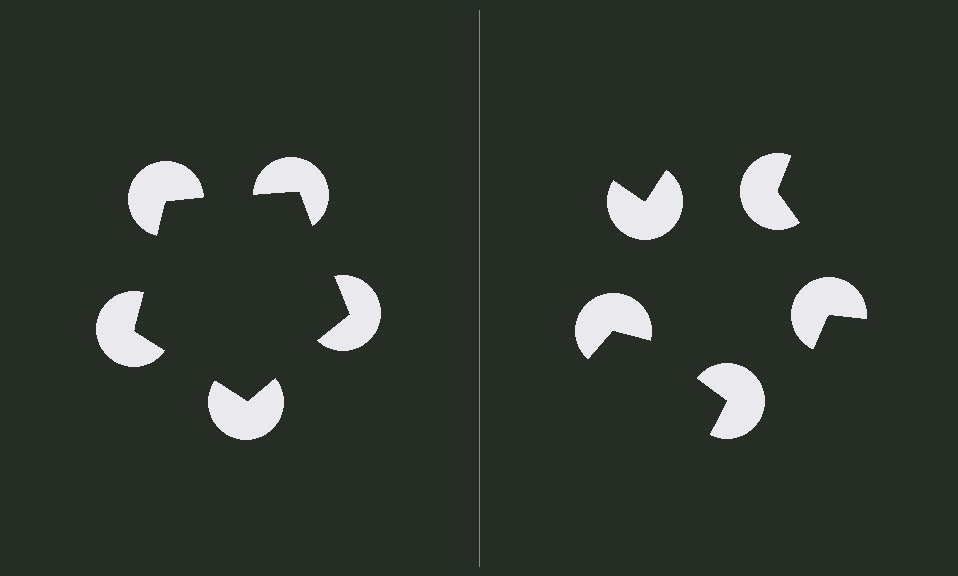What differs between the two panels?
The pac-man discs are positioned identically on both sides; only the wedge orientations differ. On the left they align to a pentagon; on the right they are misaligned.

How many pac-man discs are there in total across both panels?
10 — 5 on each side.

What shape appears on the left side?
An illusory pentagon.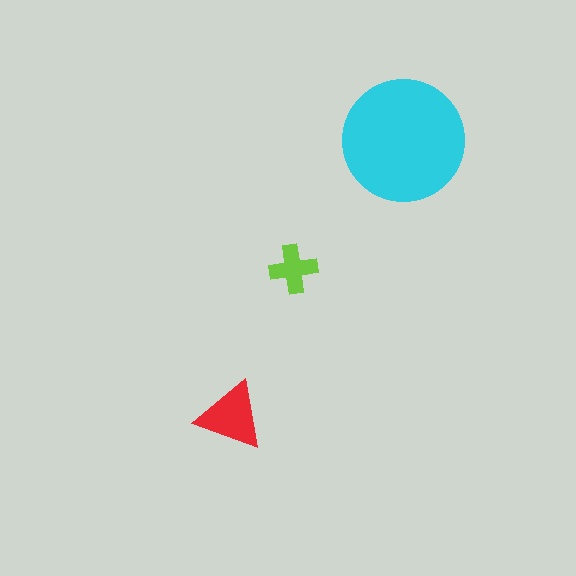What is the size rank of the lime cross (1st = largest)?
3rd.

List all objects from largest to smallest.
The cyan circle, the red triangle, the lime cross.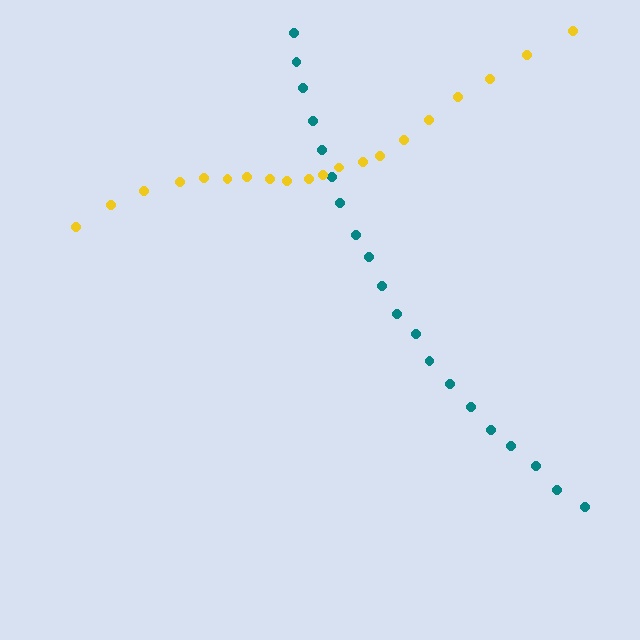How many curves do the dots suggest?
There are 2 distinct paths.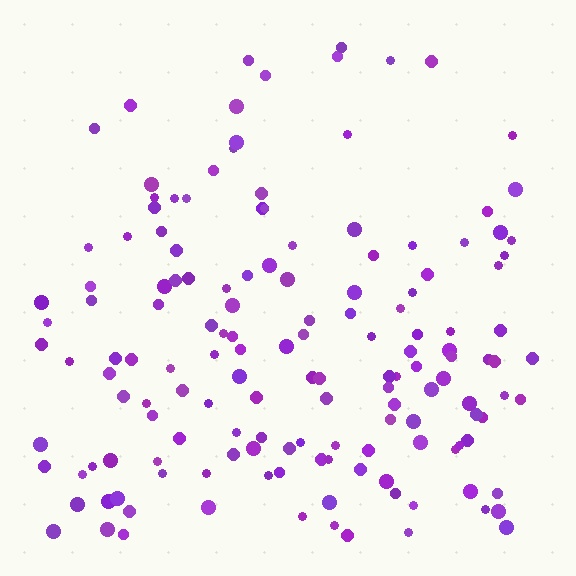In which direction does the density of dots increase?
From top to bottom, with the bottom side densest.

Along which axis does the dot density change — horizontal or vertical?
Vertical.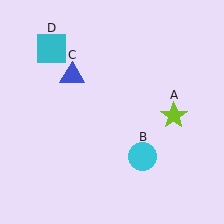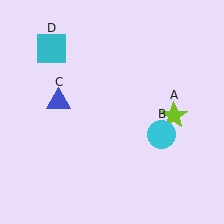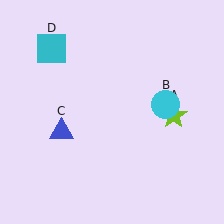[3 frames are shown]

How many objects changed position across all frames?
2 objects changed position: cyan circle (object B), blue triangle (object C).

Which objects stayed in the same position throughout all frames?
Lime star (object A) and cyan square (object D) remained stationary.